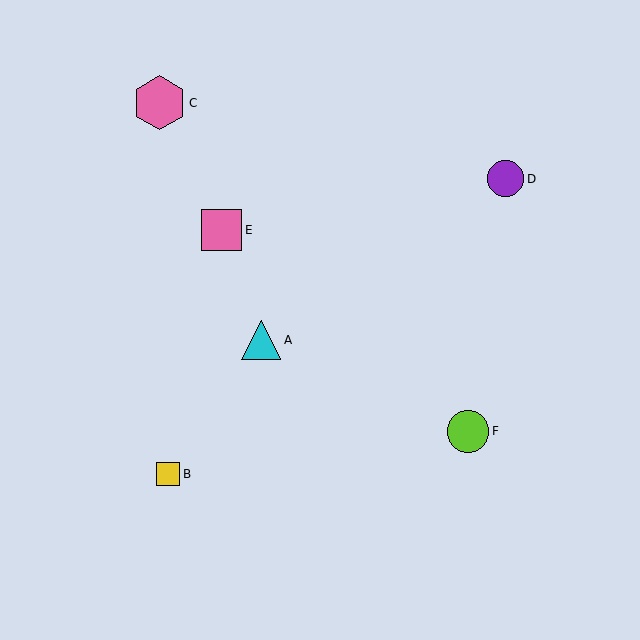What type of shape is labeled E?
Shape E is a pink square.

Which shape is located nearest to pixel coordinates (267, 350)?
The cyan triangle (labeled A) at (261, 340) is nearest to that location.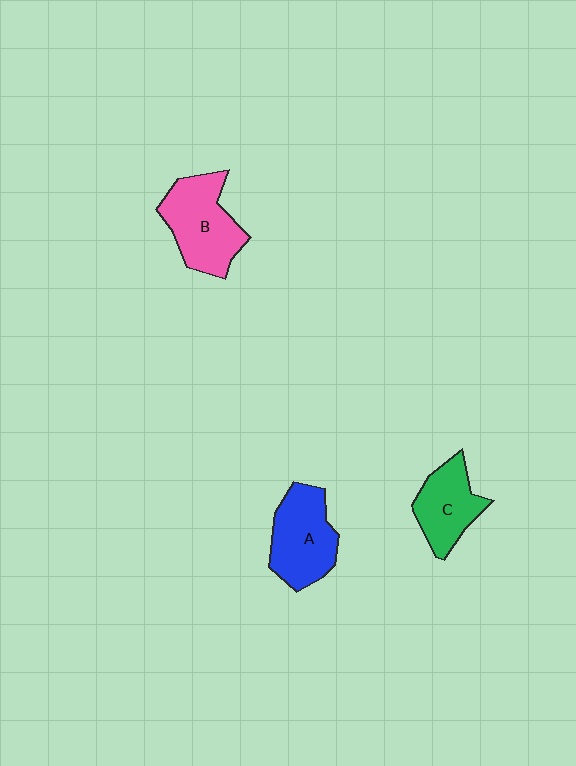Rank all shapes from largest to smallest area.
From largest to smallest: B (pink), A (blue), C (green).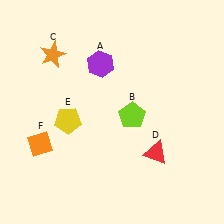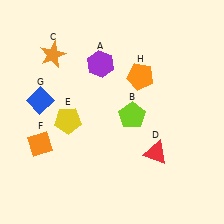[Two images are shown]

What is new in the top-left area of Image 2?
A blue diamond (G) was added in the top-left area of Image 2.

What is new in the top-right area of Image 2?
An orange pentagon (H) was added in the top-right area of Image 2.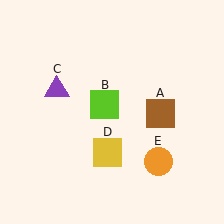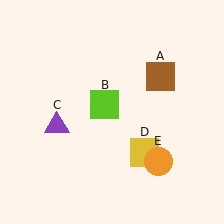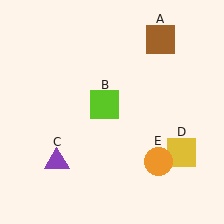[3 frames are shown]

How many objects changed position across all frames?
3 objects changed position: brown square (object A), purple triangle (object C), yellow square (object D).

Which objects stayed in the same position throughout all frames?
Lime square (object B) and orange circle (object E) remained stationary.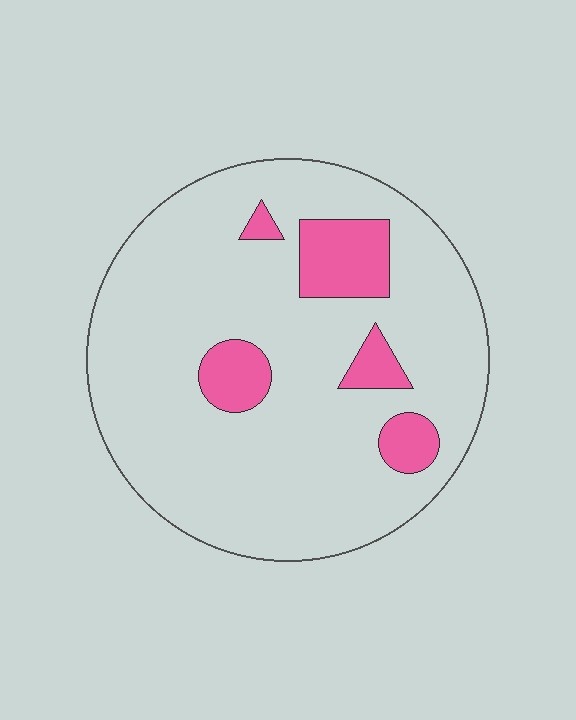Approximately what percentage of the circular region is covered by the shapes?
Approximately 15%.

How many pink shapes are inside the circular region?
5.